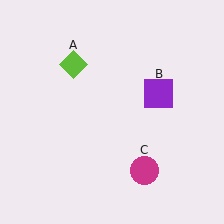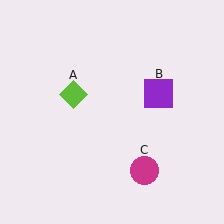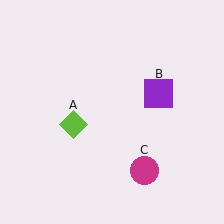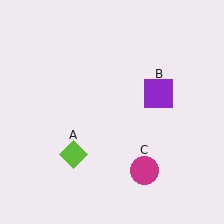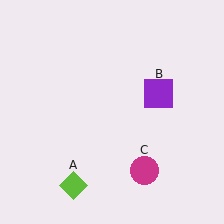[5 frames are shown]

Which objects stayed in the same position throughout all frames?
Purple square (object B) and magenta circle (object C) remained stationary.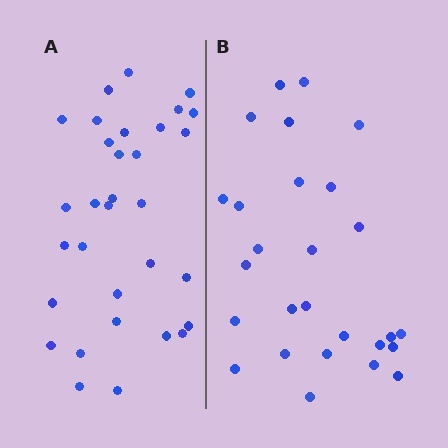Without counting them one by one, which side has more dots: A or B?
Region A (the left region) has more dots.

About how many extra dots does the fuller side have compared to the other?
Region A has about 5 more dots than region B.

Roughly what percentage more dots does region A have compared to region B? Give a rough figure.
About 20% more.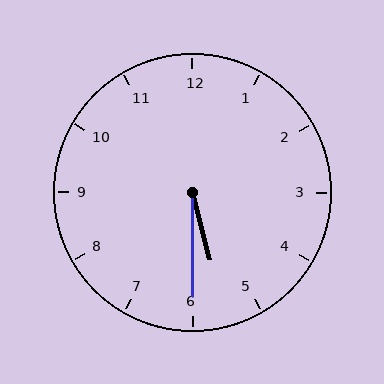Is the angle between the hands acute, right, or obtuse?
It is acute.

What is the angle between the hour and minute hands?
Approximately 15 degrees.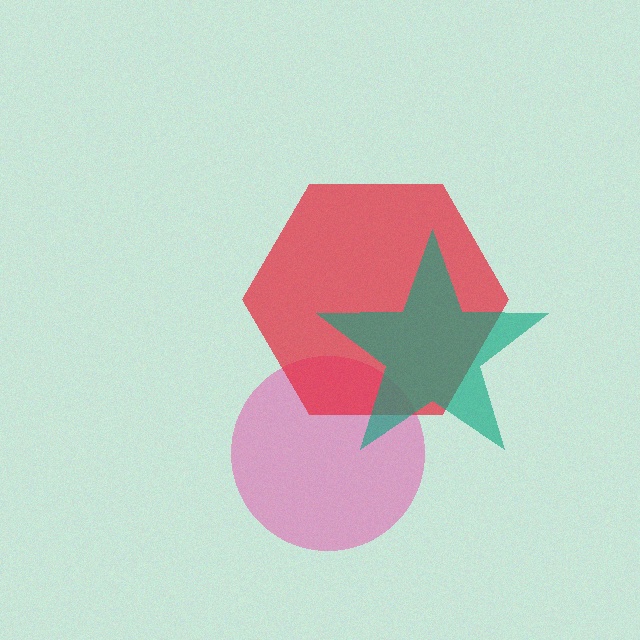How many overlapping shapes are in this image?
There are 3 overlapping shapes in the image.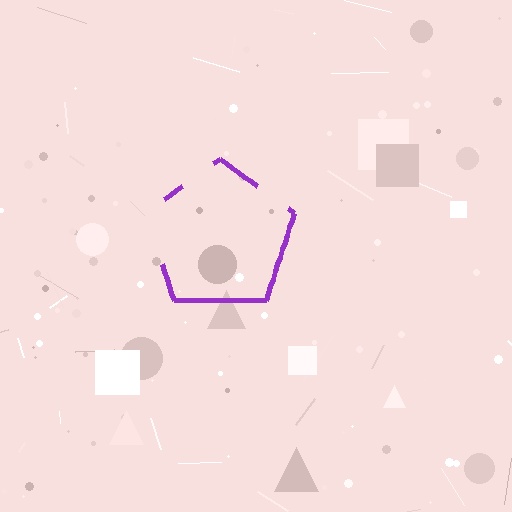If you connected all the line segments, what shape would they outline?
They would outline a pentagon.